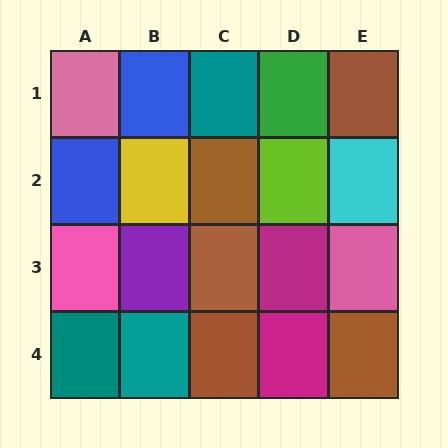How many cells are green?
1 cell is green.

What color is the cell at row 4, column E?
Brown.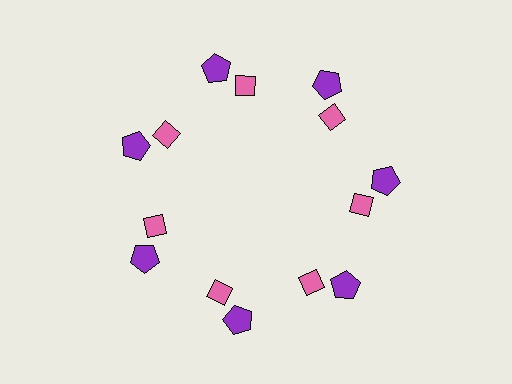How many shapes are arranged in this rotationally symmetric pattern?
There are 14 shapes, arranged in 7 groups of 2.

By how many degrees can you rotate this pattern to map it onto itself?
The pattern maps onto itself every 51 degrees of rotation.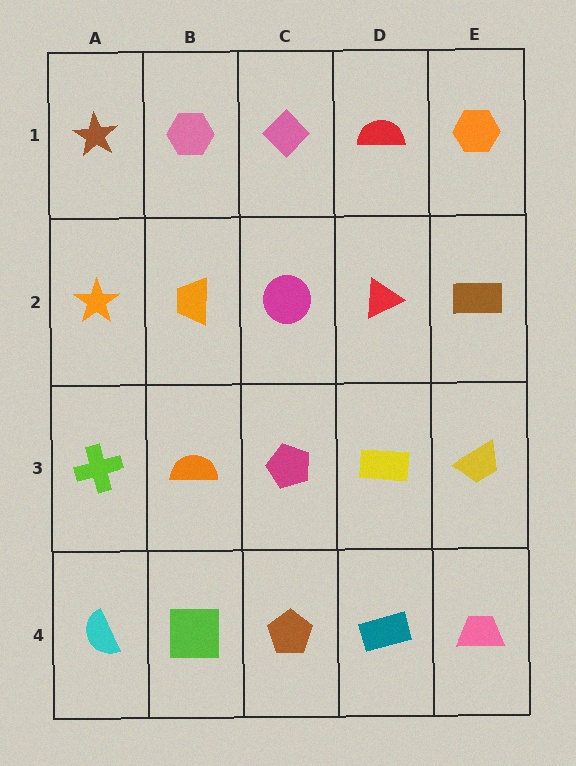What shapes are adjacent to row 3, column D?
A red triangle (row 2, column D), a teal rectangle (row 4, column D), a magenta pentagon (row 3, column C), a yellow trapezoid (row 3, column E).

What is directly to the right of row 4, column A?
A lime square.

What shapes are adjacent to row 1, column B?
An orange trapezoid (row 2, column B), a brown star (row 1, column A), a pink diamond (row 1, column C).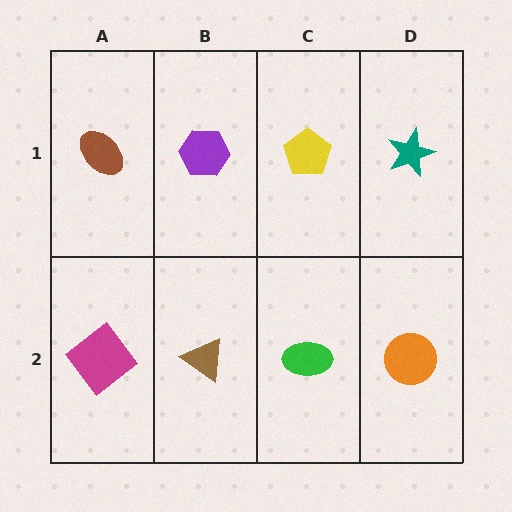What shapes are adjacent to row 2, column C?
A yellow pentagon (row 1, column C), a brown triangle (row 2, column B), an orange circle (row 2, column D).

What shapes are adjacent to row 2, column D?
A teal star (row 1, column D), a green ellipse (row 2, column C).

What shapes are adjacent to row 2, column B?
A purple hexagon (row 1, column B), a magenta diamond (row 2, column A), a green ellipse (row 2, column C).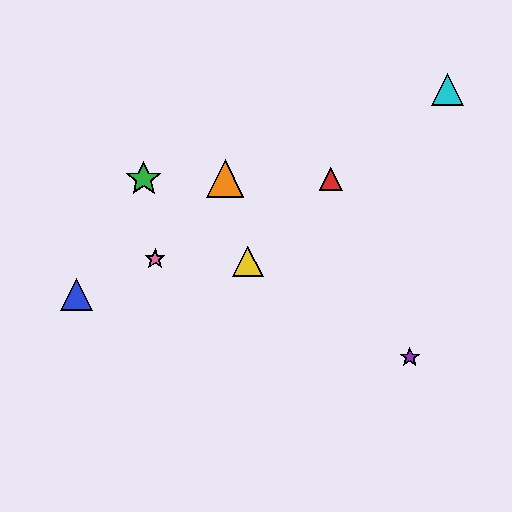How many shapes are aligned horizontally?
3 shapes (the red triangle, the green star, the orange triangle) are aligned horizontally.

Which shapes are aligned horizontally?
The red triangle, the green star, the orange triangle are aligned horizontally.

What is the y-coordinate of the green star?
The green star is at y≈179.